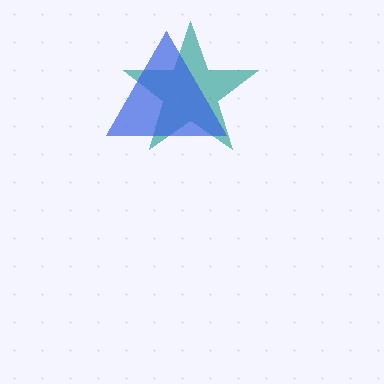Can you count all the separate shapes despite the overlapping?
Yes, there are 2 separate shapes.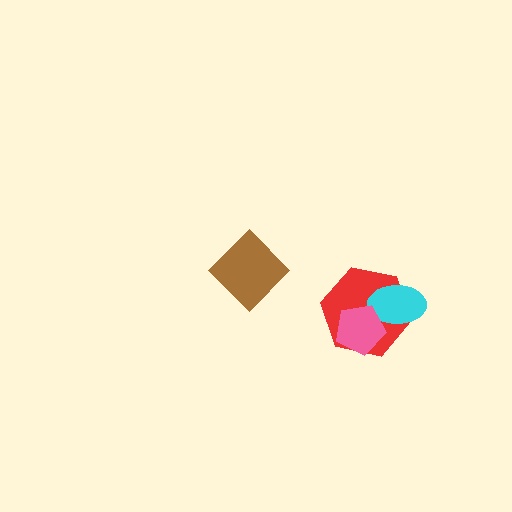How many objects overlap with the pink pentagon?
2 objects overlap with the pink pentagon.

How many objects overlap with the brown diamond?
0 objects overlap with the brown diamond.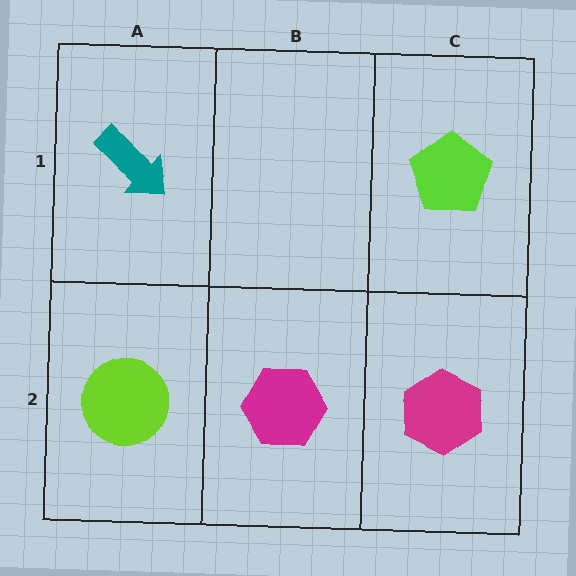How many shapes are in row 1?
2 shapes.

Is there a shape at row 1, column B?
No, that cell is empty.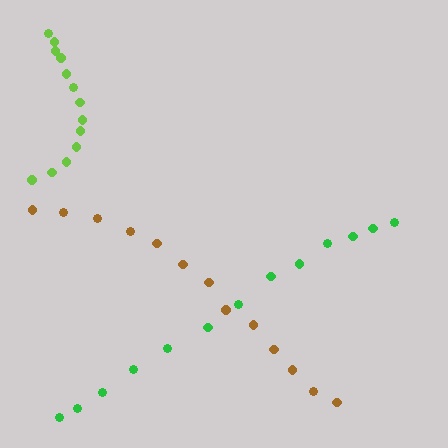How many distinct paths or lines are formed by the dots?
There are 3 distinct paths.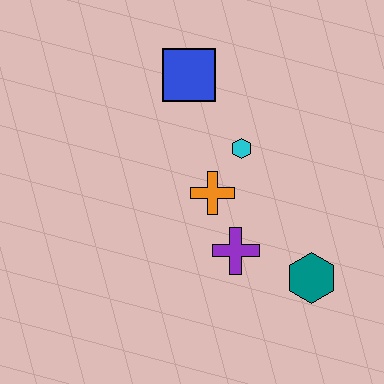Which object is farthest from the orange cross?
The teal hexagon is farthest from the orange cross.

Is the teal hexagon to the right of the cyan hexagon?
Yes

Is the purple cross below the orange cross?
Yes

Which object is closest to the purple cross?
The orange cross is closest to the purple cross.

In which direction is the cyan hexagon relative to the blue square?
The cyan hexagon is below the blue square.